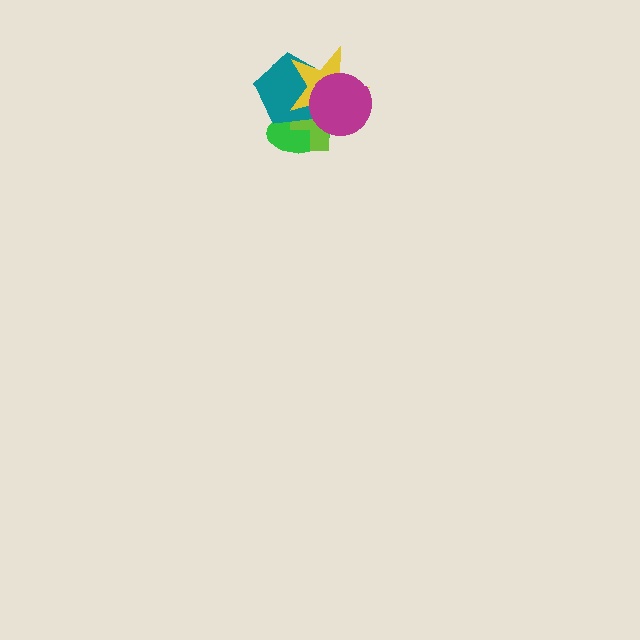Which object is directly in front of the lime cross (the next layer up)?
The teal pentagon is directly in front of the lime cross.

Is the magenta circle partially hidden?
No, no other shape covers it.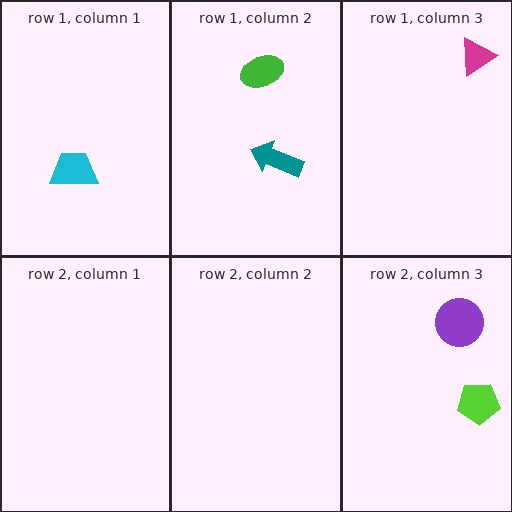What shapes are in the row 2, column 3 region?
The lime pentagon, the purple circle.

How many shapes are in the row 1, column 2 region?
2.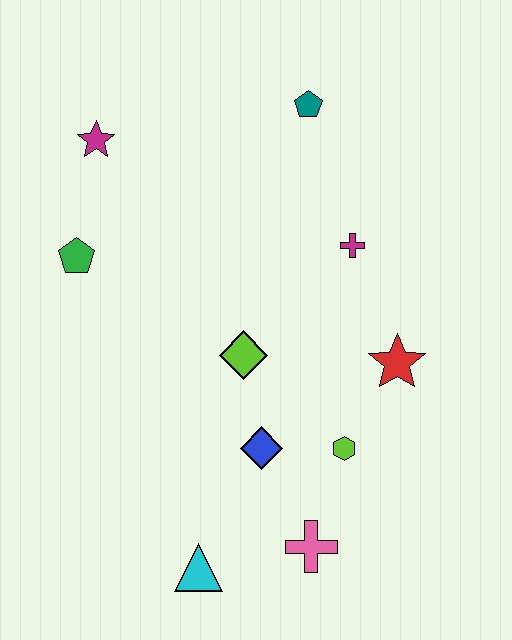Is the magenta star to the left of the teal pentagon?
Yes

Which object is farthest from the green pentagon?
The pink cross is farthest from the green pentagon.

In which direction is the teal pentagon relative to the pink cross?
The teal pentagon is above the pink cross.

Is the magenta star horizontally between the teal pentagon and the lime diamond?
No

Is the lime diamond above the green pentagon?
No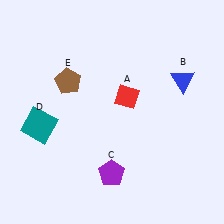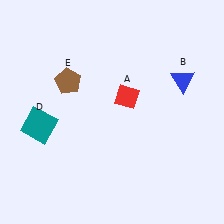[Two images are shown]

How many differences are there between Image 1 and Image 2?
There is 1 difference between the two images.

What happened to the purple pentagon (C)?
The purple pentagon (C) was removed in Image 2. It was in the bottom-left area of Image 1.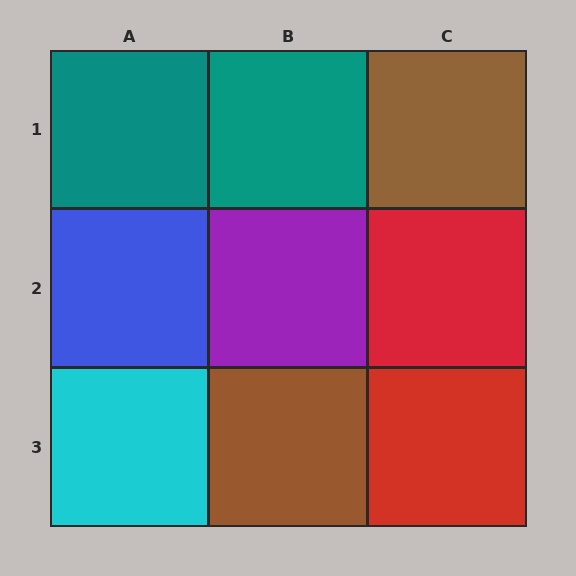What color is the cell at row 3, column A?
Cyan.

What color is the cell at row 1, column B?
Teal.